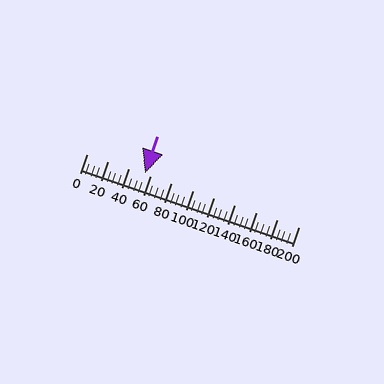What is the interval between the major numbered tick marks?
The major tick marks are spaced 20 units apart.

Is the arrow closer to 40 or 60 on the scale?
The arrow is closer to 60.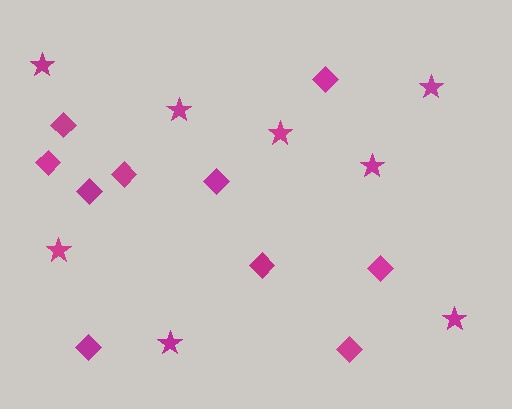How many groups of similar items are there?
There are 2 groups: one group of diamonds (10) and one group of stars (8).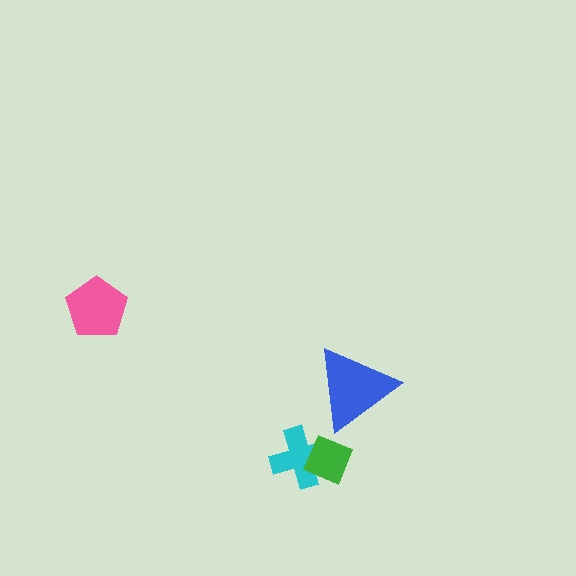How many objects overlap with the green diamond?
1 object overlaps with the green diamond.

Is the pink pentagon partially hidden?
No, no other shape covers it.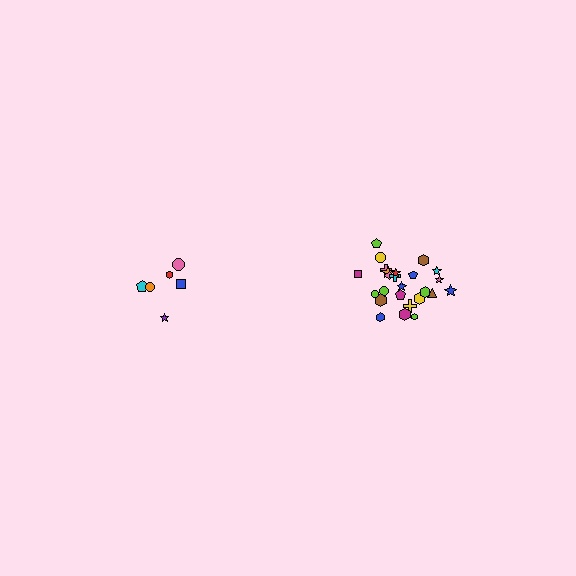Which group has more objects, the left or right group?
The right group.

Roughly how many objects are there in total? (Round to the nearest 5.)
Roughly 30 objects in total.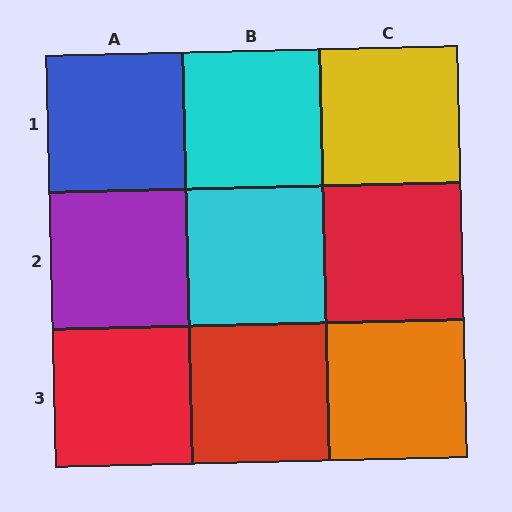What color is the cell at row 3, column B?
Red.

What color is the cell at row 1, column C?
Yellow.